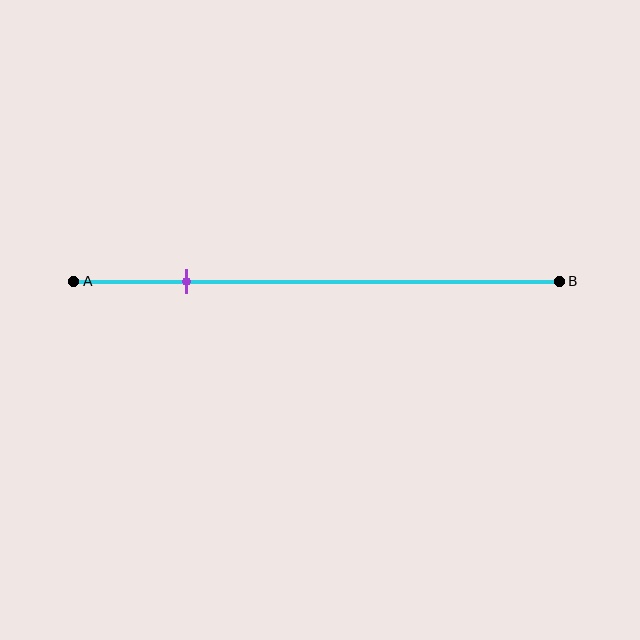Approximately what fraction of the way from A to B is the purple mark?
The purple mark is approximately 25% of the way from A to B.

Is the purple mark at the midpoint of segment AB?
No, the mark is at about 25% from A, not at the 50% midpoint.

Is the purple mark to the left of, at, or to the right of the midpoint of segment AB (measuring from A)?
The purple mark is to the left of the midpoint of segment AB.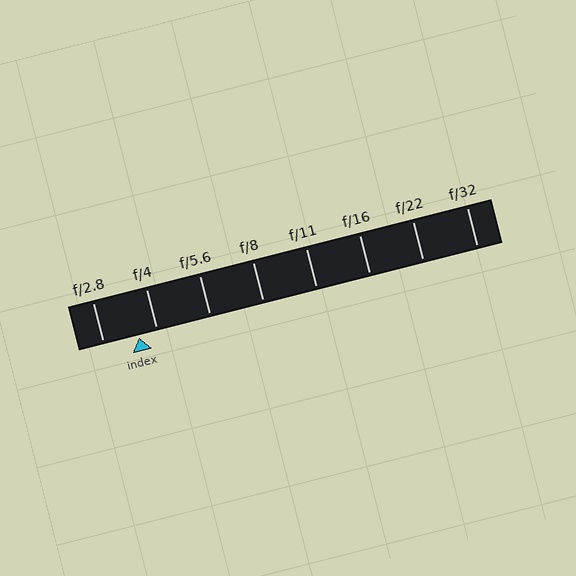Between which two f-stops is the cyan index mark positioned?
The index mark is between f/2.8 and f/4.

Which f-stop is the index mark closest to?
The index mark is closest to f/4.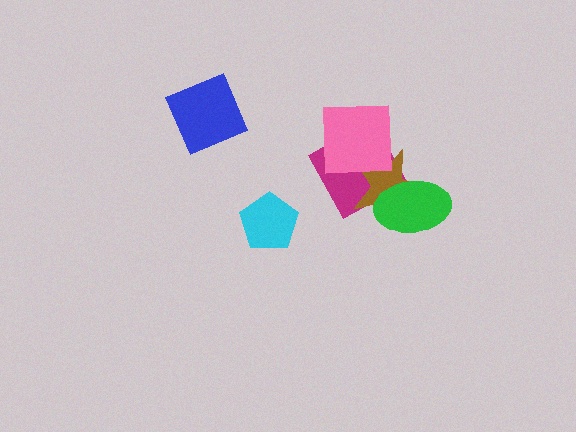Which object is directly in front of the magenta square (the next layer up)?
The brown star is directly in front of the magenta square.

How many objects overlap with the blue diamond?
0 objects overlap with the blue diamond.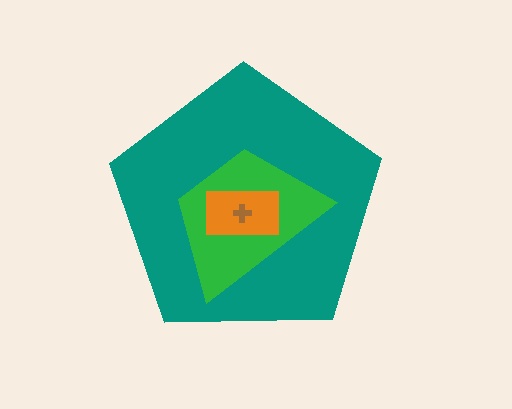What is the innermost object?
The brown cross.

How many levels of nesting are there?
4.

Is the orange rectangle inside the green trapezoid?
Yes.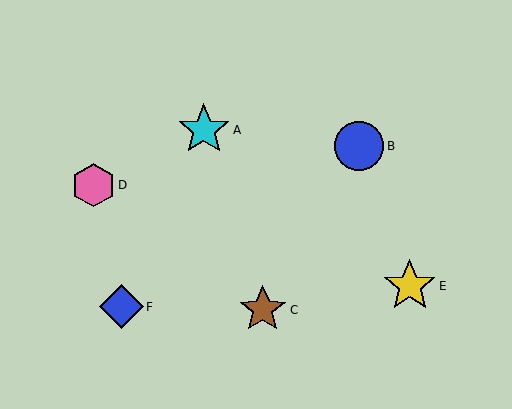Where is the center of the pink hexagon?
The center of the pink hexagon is at (94, 185).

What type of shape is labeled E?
Shape E is a yellow star.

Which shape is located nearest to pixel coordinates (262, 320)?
The brown star (labeled C) at (263, 310) is nearest to that location.